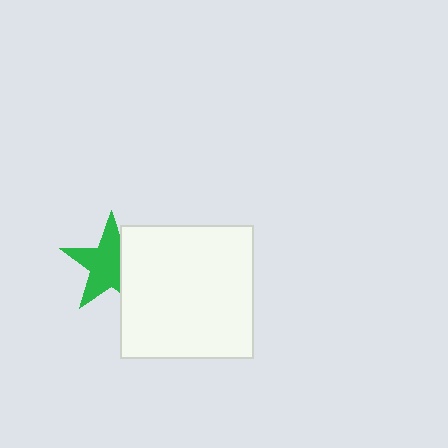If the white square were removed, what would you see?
You would see the complete green star.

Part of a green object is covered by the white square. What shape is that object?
It is a star.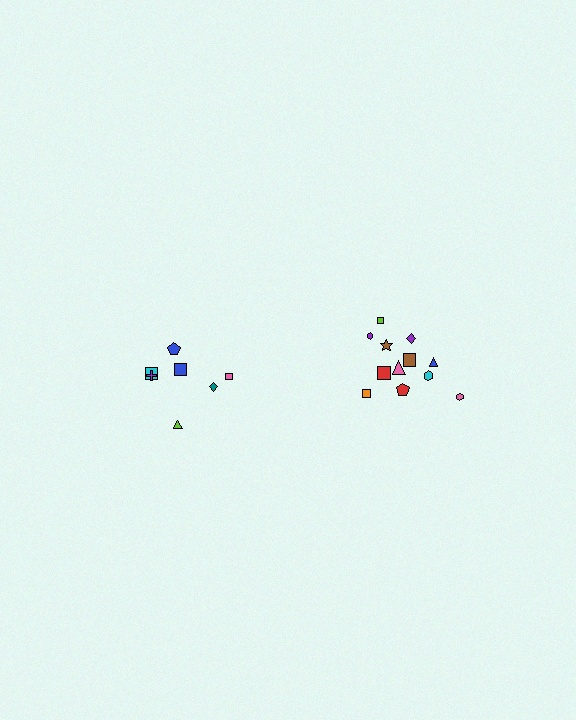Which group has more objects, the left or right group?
The right group.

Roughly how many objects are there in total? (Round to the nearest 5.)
Roughly 20 objects in total.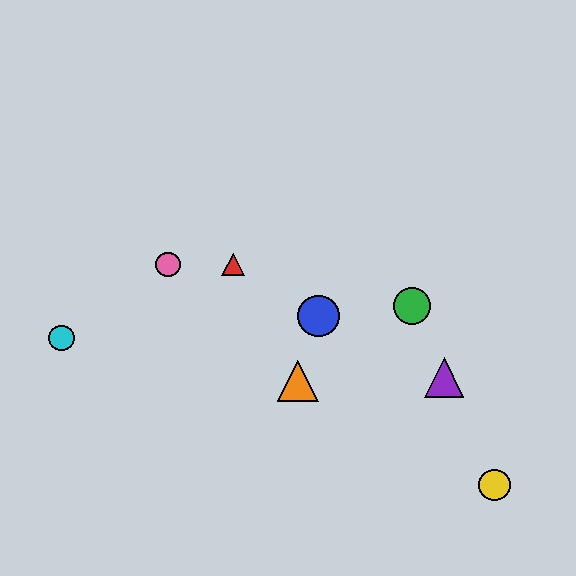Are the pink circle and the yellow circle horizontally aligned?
No, the pink circle is at y≈265 and the yellow circle is at y≈485.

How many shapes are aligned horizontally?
2 shapes (the red triangle, the pink circle) are aligned horizontally.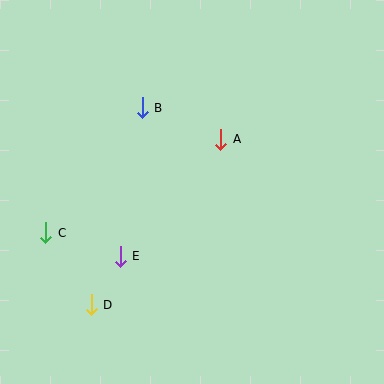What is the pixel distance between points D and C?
The distance between D and C is 85 pixels.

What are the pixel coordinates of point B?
Point B is at (142, 108).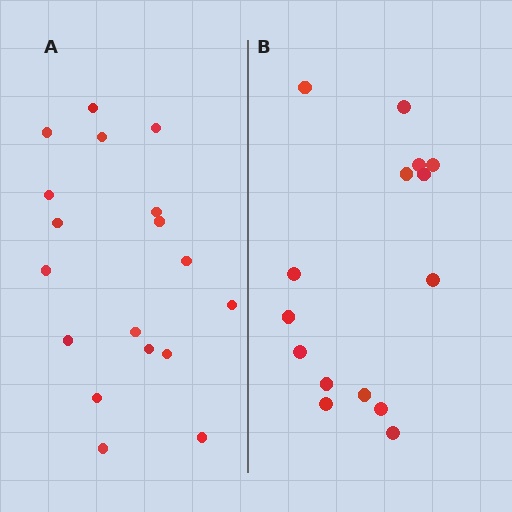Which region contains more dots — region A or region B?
Region A (the left region) has more dots.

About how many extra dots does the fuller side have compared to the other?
Region A has just a few more — roughly 2 or 3 more dots than region B.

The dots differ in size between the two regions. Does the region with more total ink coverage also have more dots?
No. Region B has more total ink coverage because its dots are larger, but region A actually contains more individual dots. Total area can be misleading — the number of items is what matters here.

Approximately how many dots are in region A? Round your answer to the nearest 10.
About 20 dots. (The exact count is 18, which rounds to 20.)